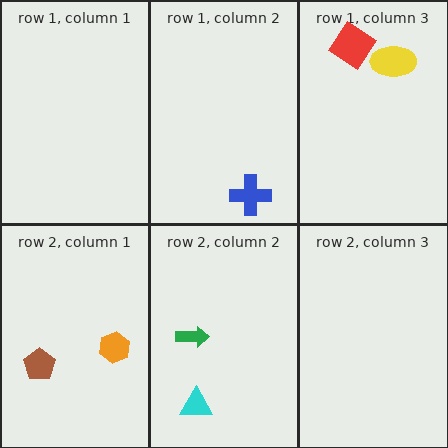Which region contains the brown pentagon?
The row 2, column 1 region.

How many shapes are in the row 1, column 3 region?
2.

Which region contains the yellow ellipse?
The row 1, column 3 region.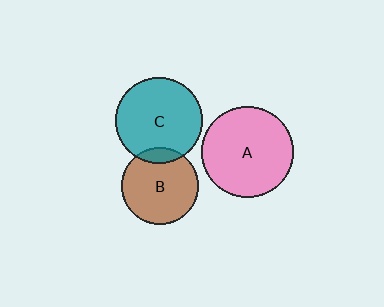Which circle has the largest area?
Circle A (pink).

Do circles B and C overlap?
Yes.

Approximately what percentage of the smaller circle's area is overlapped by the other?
Approximately 10%.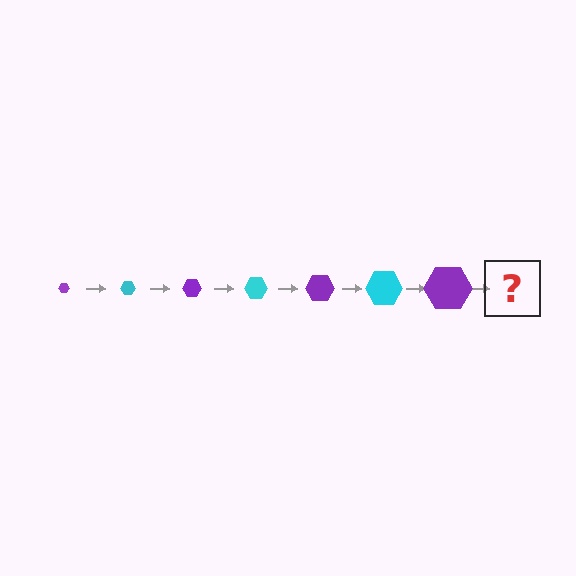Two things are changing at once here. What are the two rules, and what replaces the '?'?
The two rules are that the hexagon grows larger each step and the color cycles through purple and cyan. The '?' should be a cyan hexagon, larger than the previous one.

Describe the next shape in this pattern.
It should be a cyan hexagon, larger than the previous one.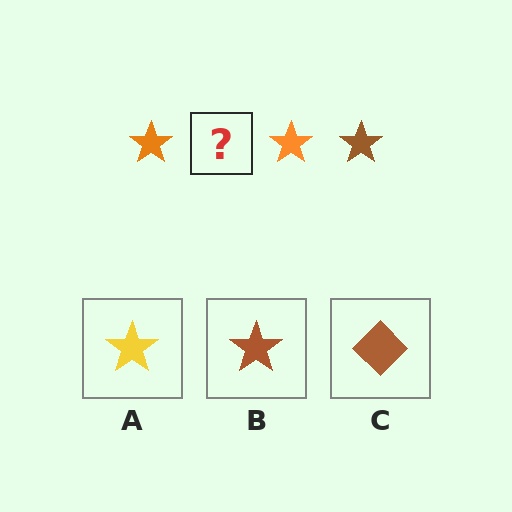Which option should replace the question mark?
Option B.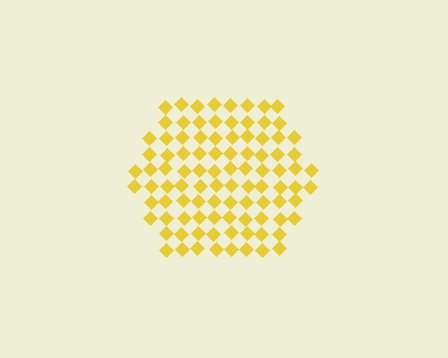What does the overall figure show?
The overall figure shows a hexagon.